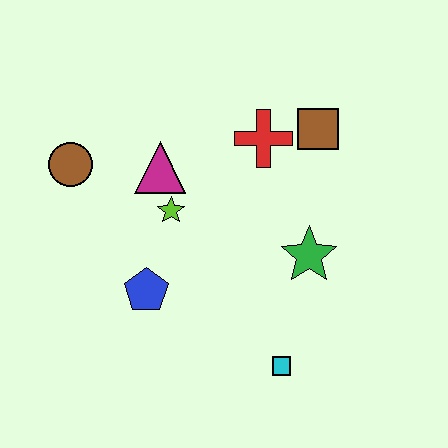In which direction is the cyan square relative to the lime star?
The cyan square is below the lime star.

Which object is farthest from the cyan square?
The brown circle is farthest from the cyan square.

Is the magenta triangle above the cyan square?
Yes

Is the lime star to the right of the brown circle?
Yes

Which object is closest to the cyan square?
The green star is closest to the cyan square.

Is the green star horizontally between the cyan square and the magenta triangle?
No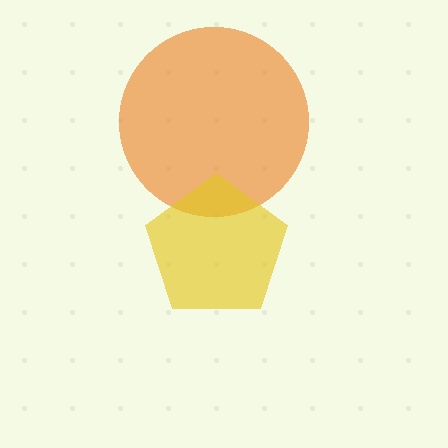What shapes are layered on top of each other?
The layered shapes are: an orange circle, a yellow pentagon.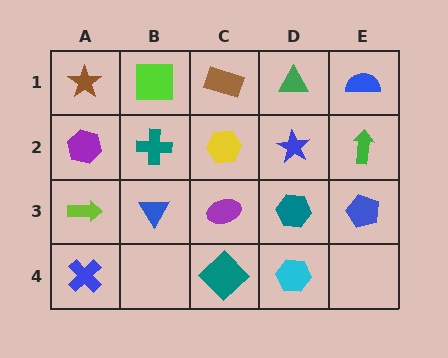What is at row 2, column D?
A blue star.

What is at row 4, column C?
A teal diamond.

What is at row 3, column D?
A teal hexagon.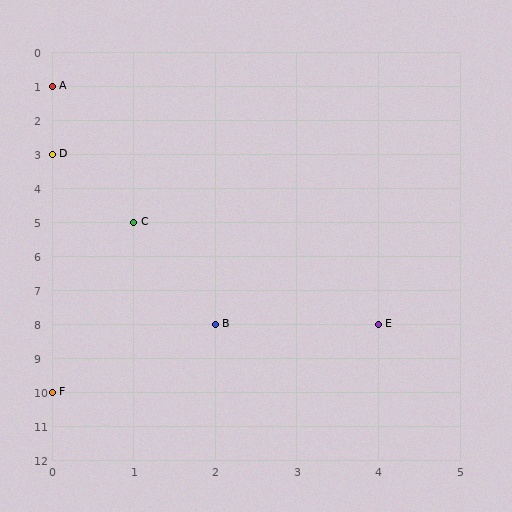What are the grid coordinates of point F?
Point F is at grid coordinates (0, 10).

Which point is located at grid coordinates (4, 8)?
Point E is at (4, 8).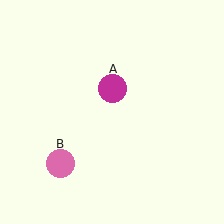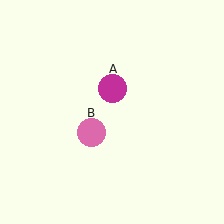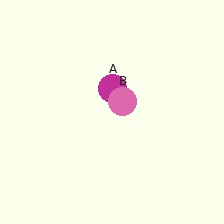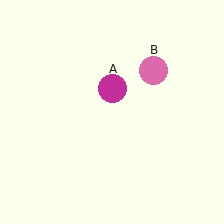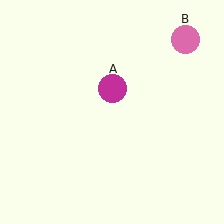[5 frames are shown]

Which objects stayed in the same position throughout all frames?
Magenta circle (object A) remained stationary.